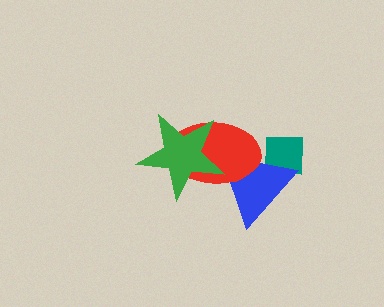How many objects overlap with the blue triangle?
3 objects overlap with the blue triangle.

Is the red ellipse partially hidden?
Yes, it is partially covered by another shape.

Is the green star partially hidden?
No, no other shape covers it.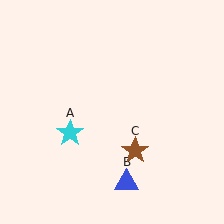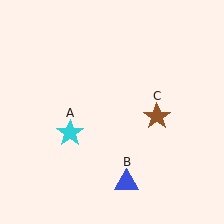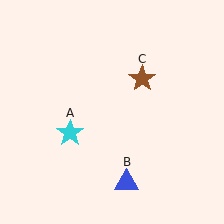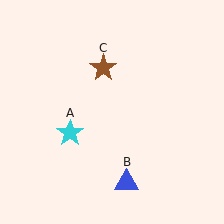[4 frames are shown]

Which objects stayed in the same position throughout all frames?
Cyan star (object A) and blue triangle (object B) remained stationary.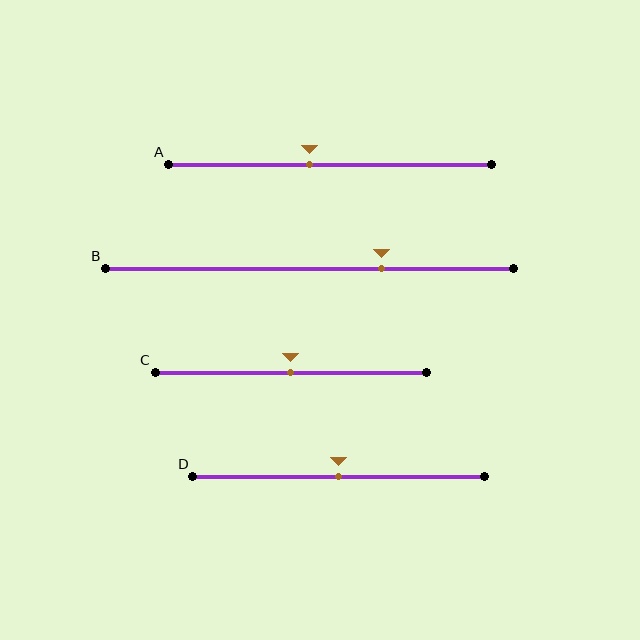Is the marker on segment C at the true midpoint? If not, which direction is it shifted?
Yes, the marker on segment C is at the true midpoint.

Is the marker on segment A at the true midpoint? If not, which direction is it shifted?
No, the marker on segment A is shifted to the left by about 6% of the segment length.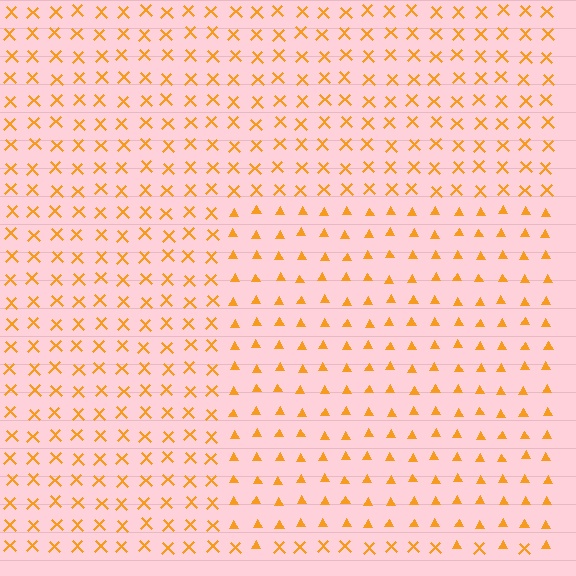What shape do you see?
I see a rectangle.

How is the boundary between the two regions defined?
The boundary is defined by a change in element shape: triangles inside vs. X marks outside. All elements share the same color and spacing.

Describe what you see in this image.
The image is filled with small orange elements arranged in a uniform grid. A rectangle-shaped region contains triangles, while the surrounding area contains X marks. The boundary is defined purely by the change in element shape.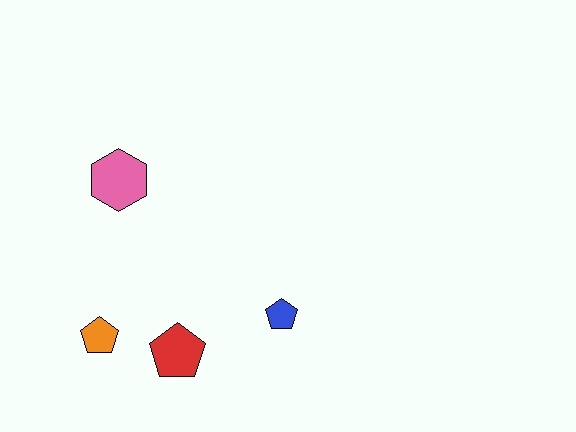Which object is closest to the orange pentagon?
The red pentagon is closest to the orange pentagon.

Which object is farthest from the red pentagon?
The pink hexagon is farthest from the red pentagon.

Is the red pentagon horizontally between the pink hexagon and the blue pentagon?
Yes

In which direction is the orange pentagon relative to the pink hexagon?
The orange pentagon is below the pink hexagon.